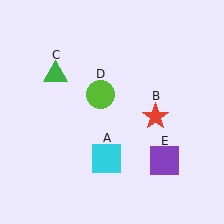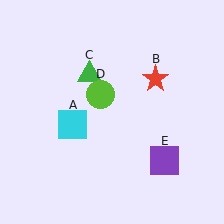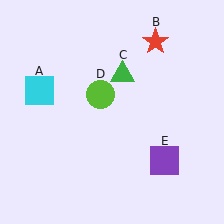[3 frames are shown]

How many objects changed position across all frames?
3 objects changed position: cyan square (object A), red star (object B), green triangle (object C).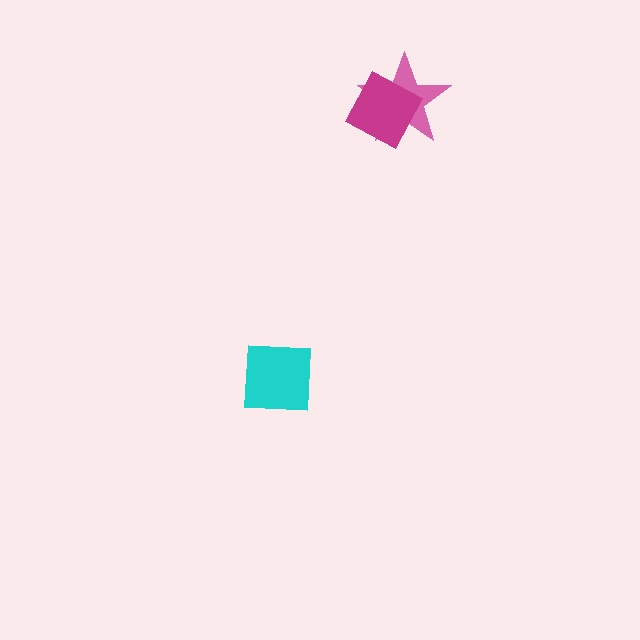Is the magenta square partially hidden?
No, no other shape covers it.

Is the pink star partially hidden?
Yes, it is partially covered by another shape.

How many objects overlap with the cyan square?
0 objects overlap with the cyan square.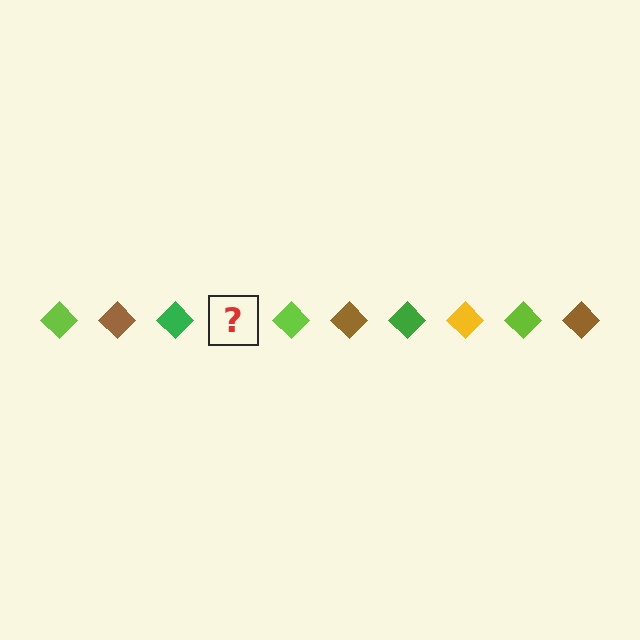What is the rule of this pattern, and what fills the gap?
The rule is that the pattern cycles through lime, brown, green, yellow diamonds. The gap should be filled with a yellow diamond.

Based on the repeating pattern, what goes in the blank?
The blank should be a yellow diamond.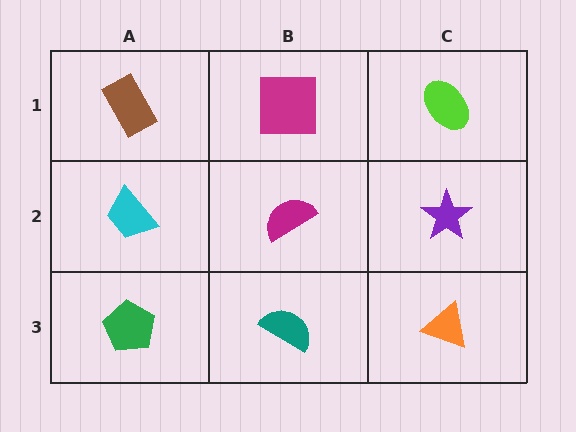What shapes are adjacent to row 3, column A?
A cyan trapezoid (row 2, column A), a teal semicircle (row 3, column B).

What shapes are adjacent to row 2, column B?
A magenta square (row 1, column B), a teal semicircle (row 3, column B), a cyan trapezoid (row 2, column A), a purple star (row 2, column C).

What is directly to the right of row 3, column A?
A teal semicircle.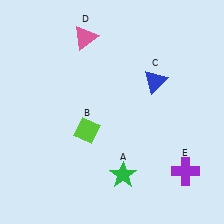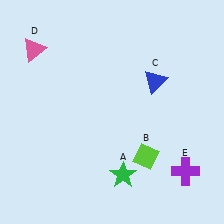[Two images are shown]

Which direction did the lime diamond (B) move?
The lime diamond (B) moved right.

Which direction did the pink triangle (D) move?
The pink triangle (D) moved left.